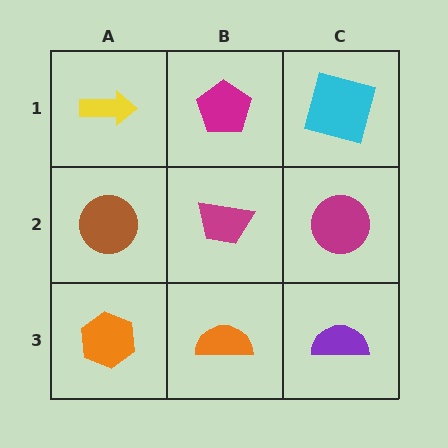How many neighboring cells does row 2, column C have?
3.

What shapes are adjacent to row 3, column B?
A magenta trapezoid (row 2, column B), an orange hexagon (row 3, column A), a purple semicircle (row 3, column C).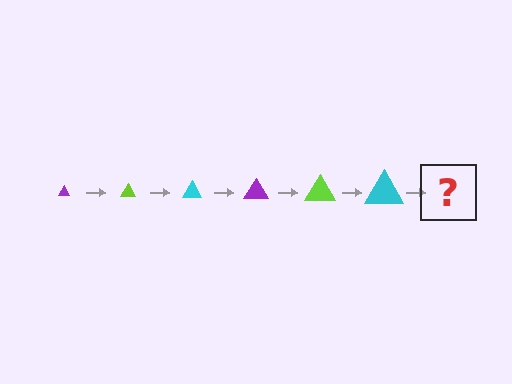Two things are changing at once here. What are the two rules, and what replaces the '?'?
The two rules are that the triangle grows larger each step and the color cycles through purple, lime, and cyan. The '?' should be a purple triangle, larger than the previous one.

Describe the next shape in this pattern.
It should be a purple triangle, larger than the previous one.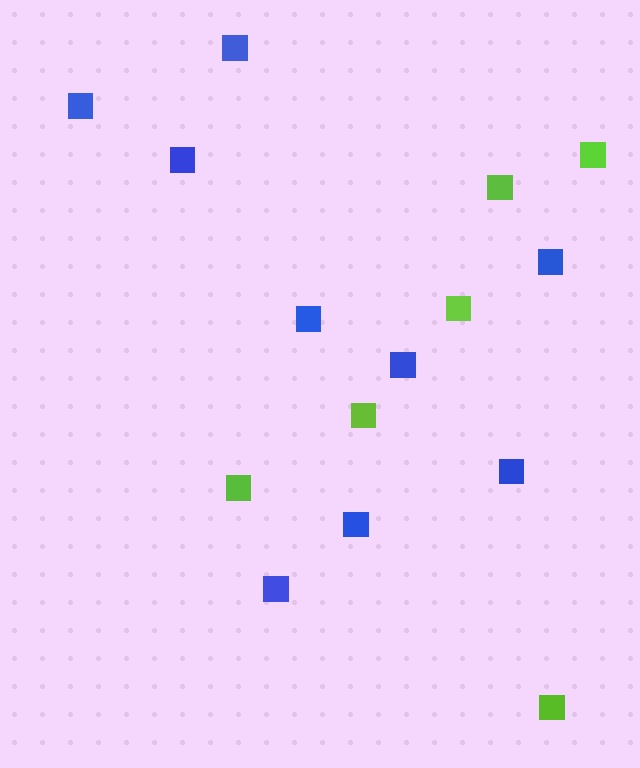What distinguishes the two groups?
There are 2 groups: one group of lime squares (6) and one group of blue squares (9).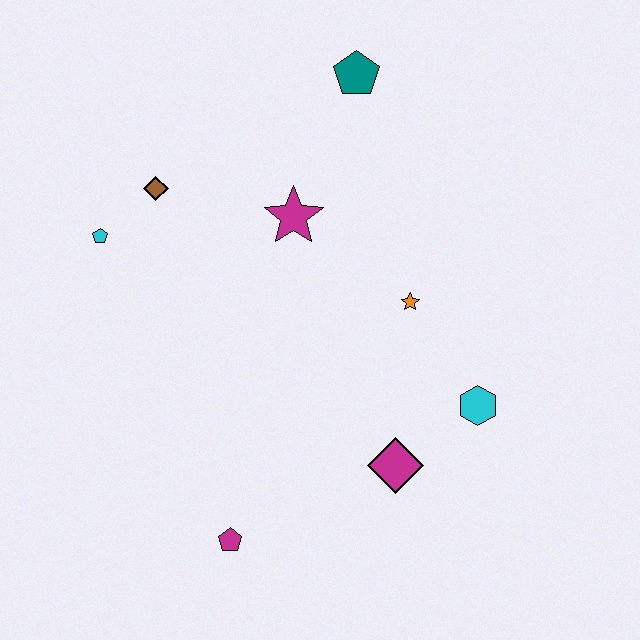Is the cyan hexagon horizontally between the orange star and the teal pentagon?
No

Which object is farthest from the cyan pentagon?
The cyan hexagon is farthest from the cyan pentagon.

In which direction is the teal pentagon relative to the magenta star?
The teal pentagon is above the magenta star.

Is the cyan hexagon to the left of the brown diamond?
No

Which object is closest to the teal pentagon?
The magenta star is closest to the teal pentagon.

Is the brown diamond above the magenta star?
Yes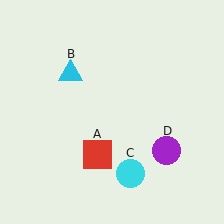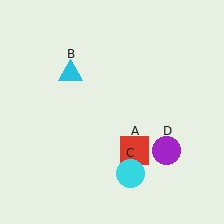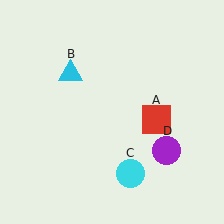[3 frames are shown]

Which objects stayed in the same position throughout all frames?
Cyan triangle (object B) and cyan circle (object C) and purple circle (object D) remained stationary.